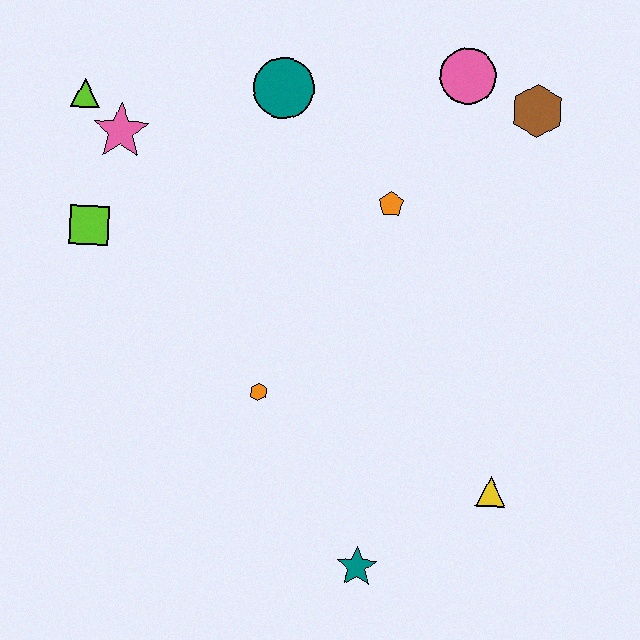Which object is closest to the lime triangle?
The pink star is closest to the lime triangle.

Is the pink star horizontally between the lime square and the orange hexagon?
Yes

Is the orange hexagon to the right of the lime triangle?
Yes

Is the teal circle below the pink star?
No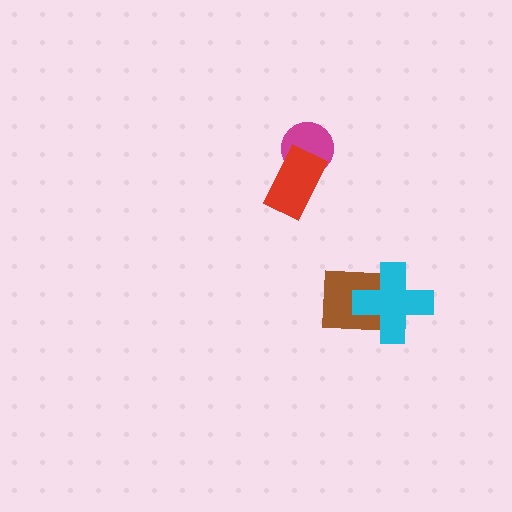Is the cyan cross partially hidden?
No, no other shape covers it.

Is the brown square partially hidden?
Yes, it is partially covered by another shape.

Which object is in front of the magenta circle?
The red rectangle is in front of the magenta circle.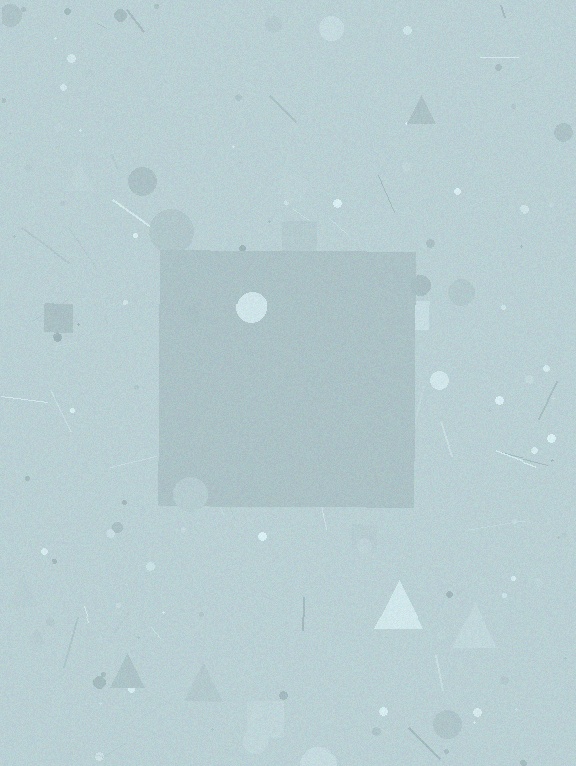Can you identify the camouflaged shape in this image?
The camouflaged shape is a square.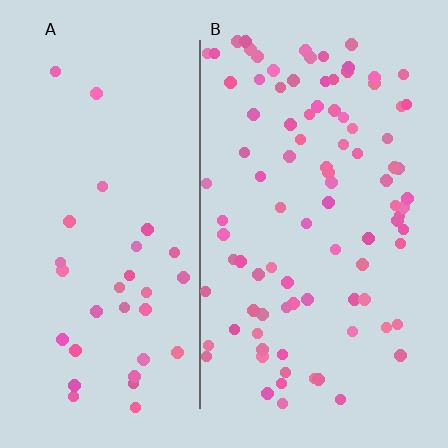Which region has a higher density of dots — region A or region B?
B (the right).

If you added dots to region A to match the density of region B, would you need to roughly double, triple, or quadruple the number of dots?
Approximately triple.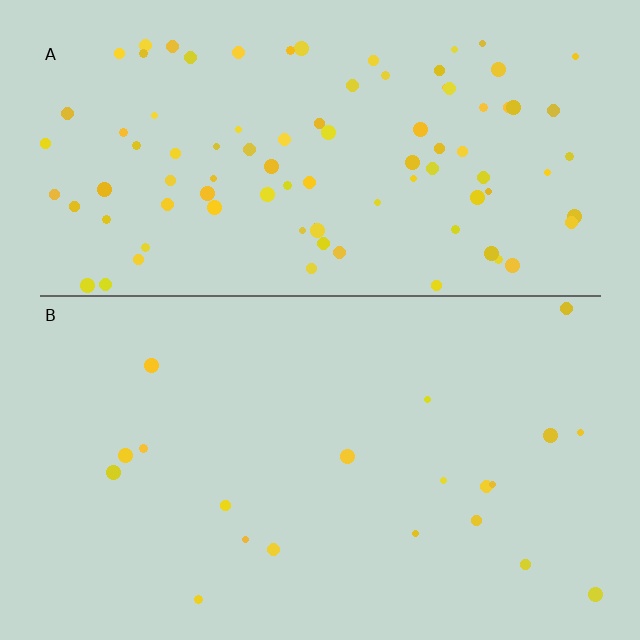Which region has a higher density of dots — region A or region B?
A (the top).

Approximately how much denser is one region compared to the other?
Approximately 4.5× — region A over region B.